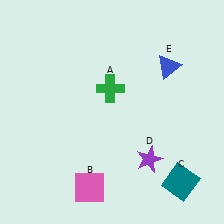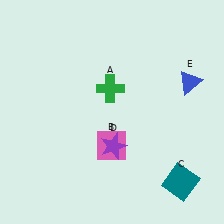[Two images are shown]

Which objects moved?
The objects that moved are: the pink square (B), the purple star (D), the blue triangle (E).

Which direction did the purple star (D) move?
The purple star (D) moved left.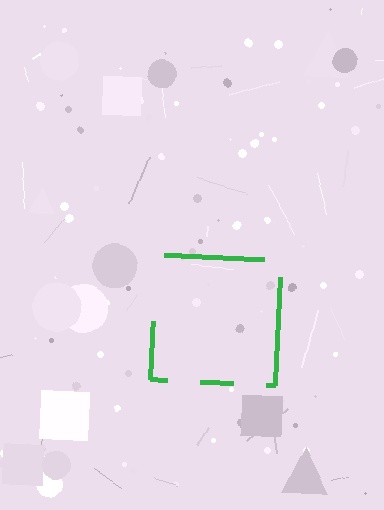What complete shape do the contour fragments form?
The contour fragments form a square.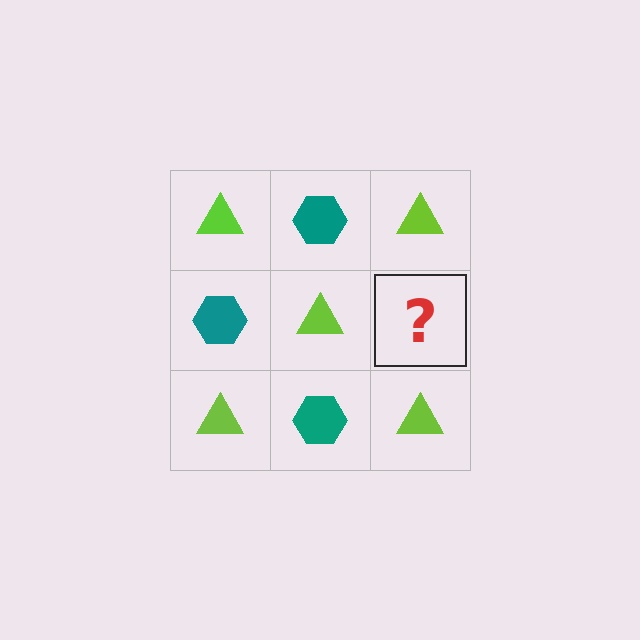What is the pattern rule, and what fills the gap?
The rule is that it alternates lime triangle and teal hexagon in a checkerboard pattern. The gap should be filled with a teal hexagon.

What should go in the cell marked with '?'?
The missing cell should contain a teal hexagon.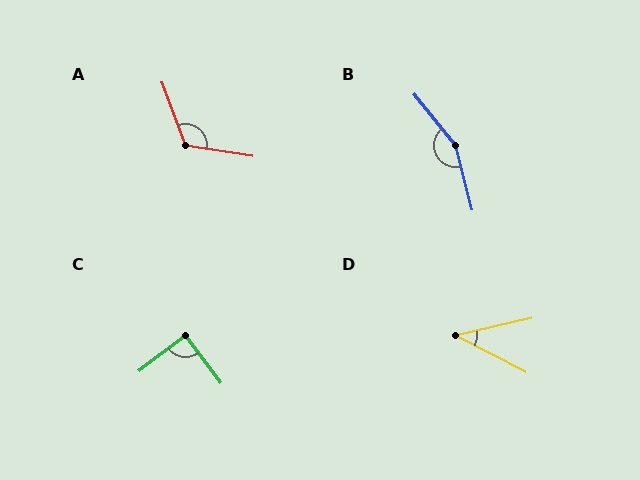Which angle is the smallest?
D, at approximately 40 degrees.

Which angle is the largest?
B, at approximately 156 degrees.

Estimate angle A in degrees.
Approximately 119 degrees.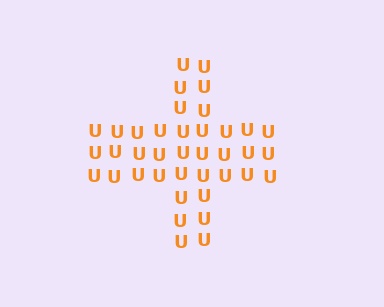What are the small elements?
The small elements are letter U's.